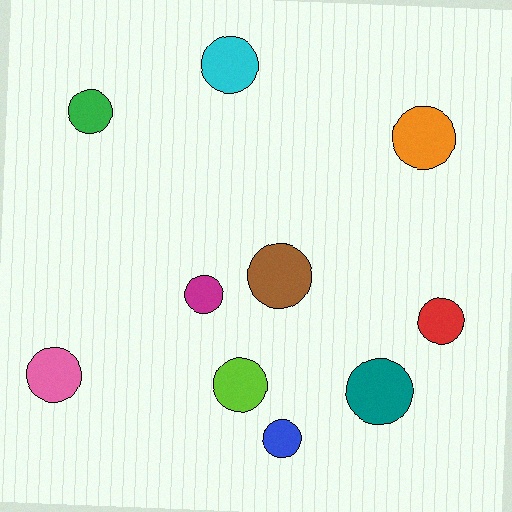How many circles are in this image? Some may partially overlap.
There are 10 circles.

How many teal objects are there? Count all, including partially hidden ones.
There is 1 teal object.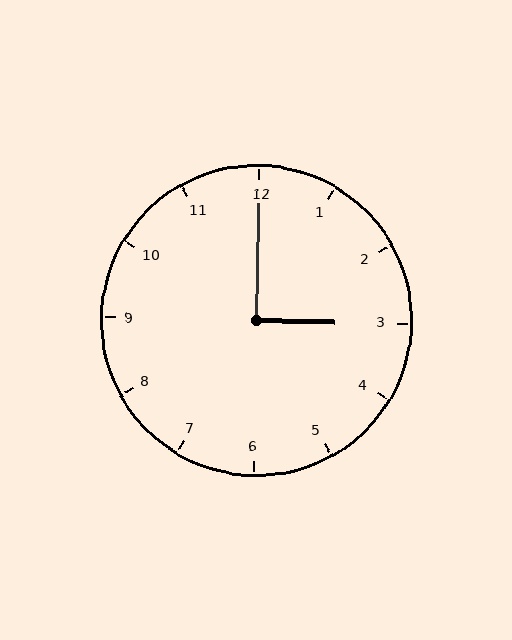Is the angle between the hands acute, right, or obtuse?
It is right.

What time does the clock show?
3:00.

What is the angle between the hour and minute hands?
Approximately 90 degrees.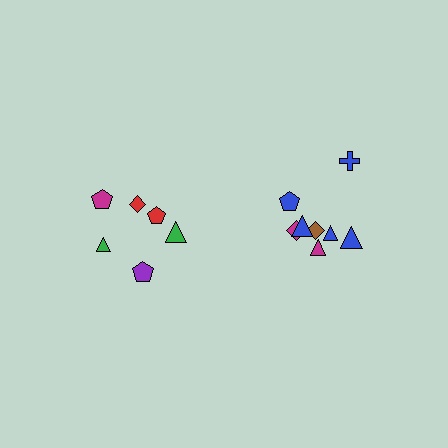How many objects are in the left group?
There are 6 objects.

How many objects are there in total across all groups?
There are 14 objects.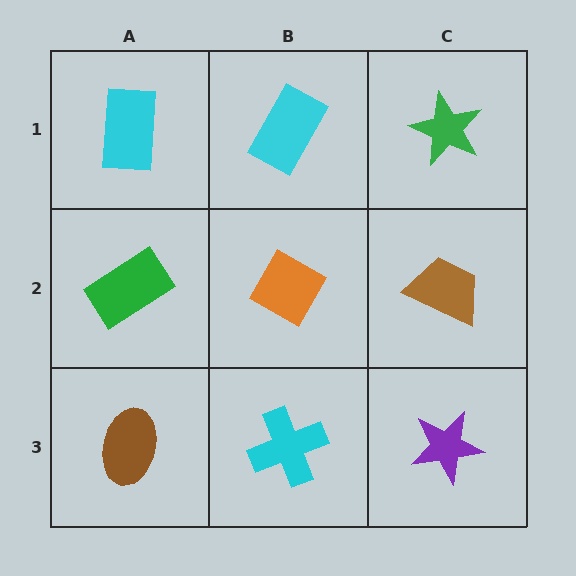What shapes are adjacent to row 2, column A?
A cyan rectangle (row 1, column A), a brown ellipse (row 3, column A), an orange diamond (row 2, column B).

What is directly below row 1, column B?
An orange diamond.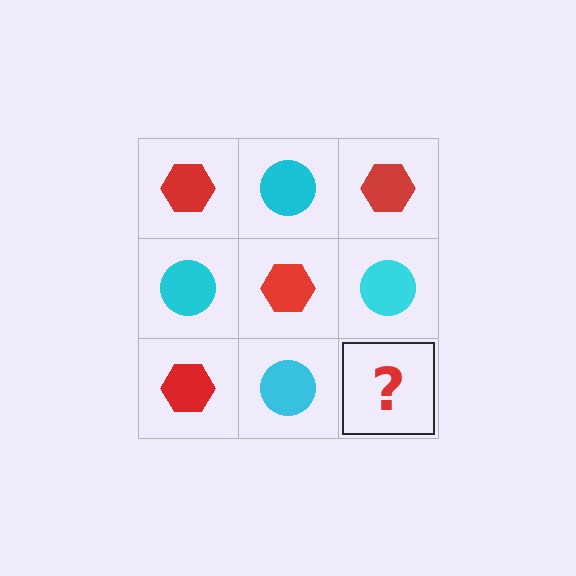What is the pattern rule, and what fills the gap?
The rule is that it alternates red hexagon and cyan circle in a checkerboard pattern. The gap should be filled with a red hexagon.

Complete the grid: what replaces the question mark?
The question mark should be replaced with a red hexagon.